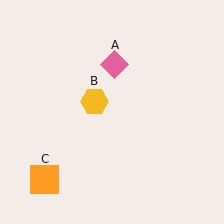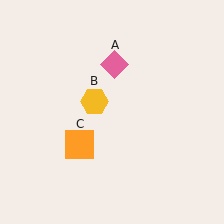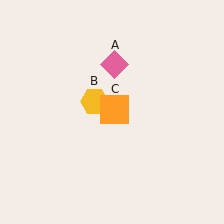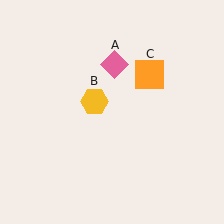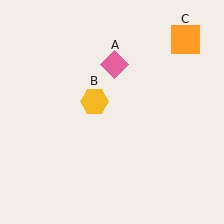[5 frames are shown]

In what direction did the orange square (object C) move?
The orange square (object C) moved up and to the right.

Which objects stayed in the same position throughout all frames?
Pink diamond (object A) and yellow hexagon (object B) remained stationary.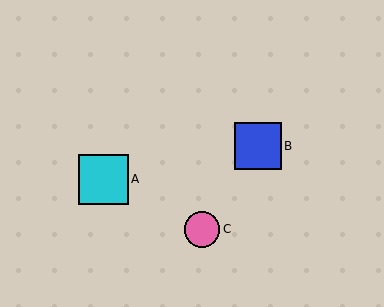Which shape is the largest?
The cyan square (labeled A) is the largest.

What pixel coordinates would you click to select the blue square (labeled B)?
Click at (258, 146) to select the blue square B.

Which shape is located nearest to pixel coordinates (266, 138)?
The blue square (labeled B) at (258, 146) is nearest to that location.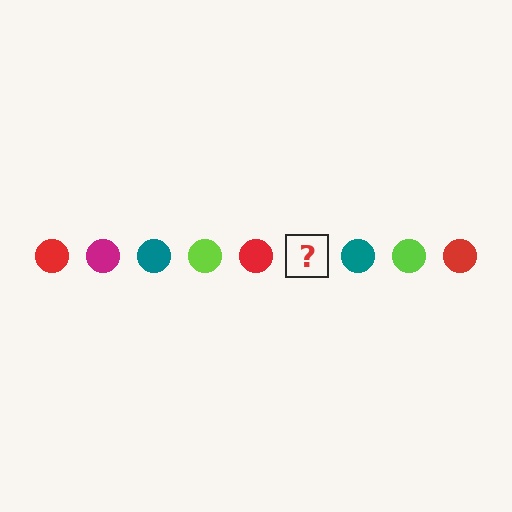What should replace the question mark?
The question mark should be replaced with a magenta circle.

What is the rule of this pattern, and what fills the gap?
The rule is that the pattern cycles through red, magenta, teal, lime circles. The gap should be filled with a magenta circle.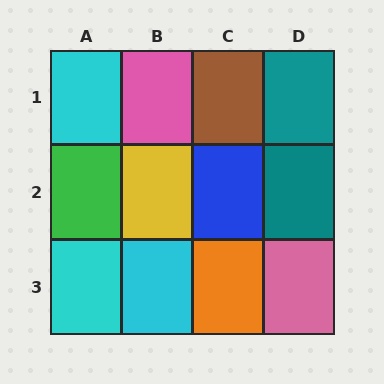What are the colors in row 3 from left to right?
Cyan, cyan, orange, pink.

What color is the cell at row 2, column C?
Blue.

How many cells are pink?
2 cells are pink.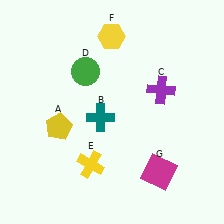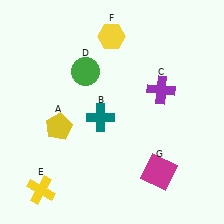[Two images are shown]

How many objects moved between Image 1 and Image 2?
1 object moved between the two images.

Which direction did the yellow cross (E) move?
The yellow cross (E) moved left.